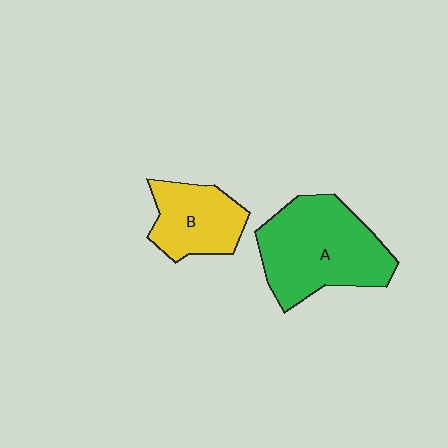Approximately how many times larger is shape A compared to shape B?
Approximately 1.7 times.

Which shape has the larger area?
Shape A (green).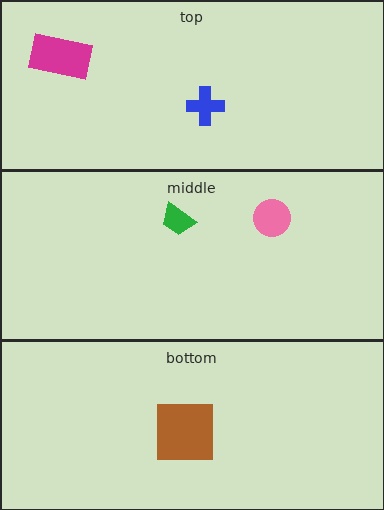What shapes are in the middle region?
The pink circle, the green trapezoid.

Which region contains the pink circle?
The middle region.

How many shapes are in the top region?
2.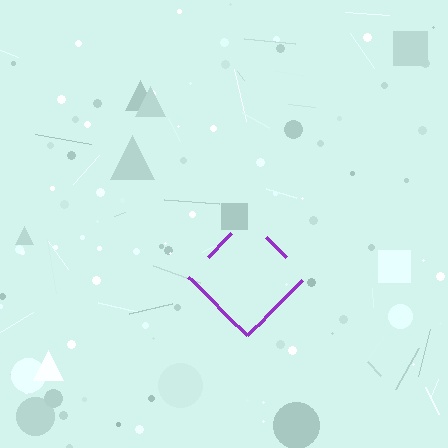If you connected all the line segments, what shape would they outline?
They would outline a diamond.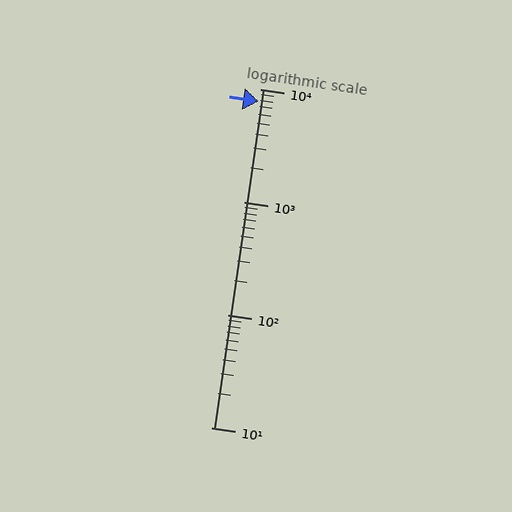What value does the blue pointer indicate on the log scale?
The pointer indicates approximately 7800.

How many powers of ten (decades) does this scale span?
The scale spans 3 decades, from 10 to 10000.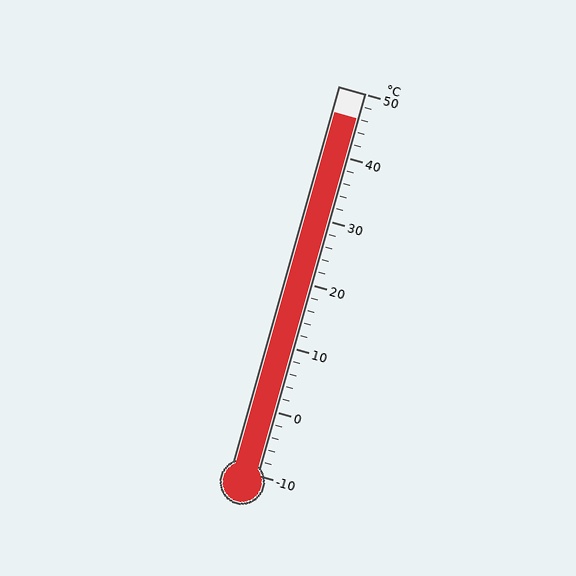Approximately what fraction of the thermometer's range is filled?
The thermometer is filled to approximately 95% of its range.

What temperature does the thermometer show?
The thermometer shows approximately 46°C.